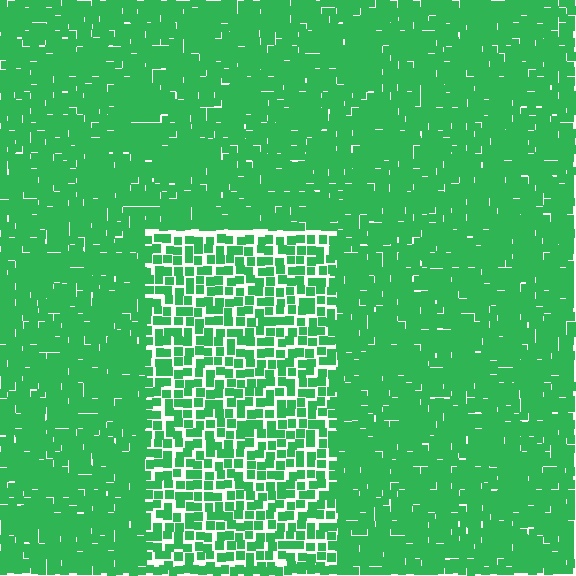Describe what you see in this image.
The image contains small green elements arranged at two different densities. A rectangle-shaped region is visible where the elements are less densely packed than the surrounding area.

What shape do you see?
I see a rectangle.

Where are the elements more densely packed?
The elements are more densely packed outside the rectangle boundary.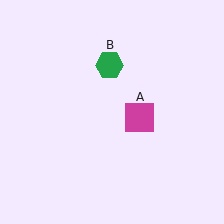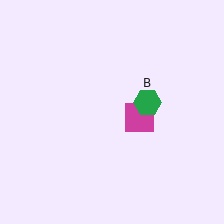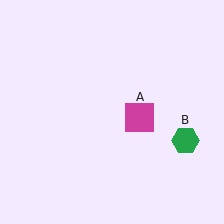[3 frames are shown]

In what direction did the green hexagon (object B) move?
The green hexagon (object B) moved down and to the right.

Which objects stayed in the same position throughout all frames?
Magenta square (object A) remained stationary.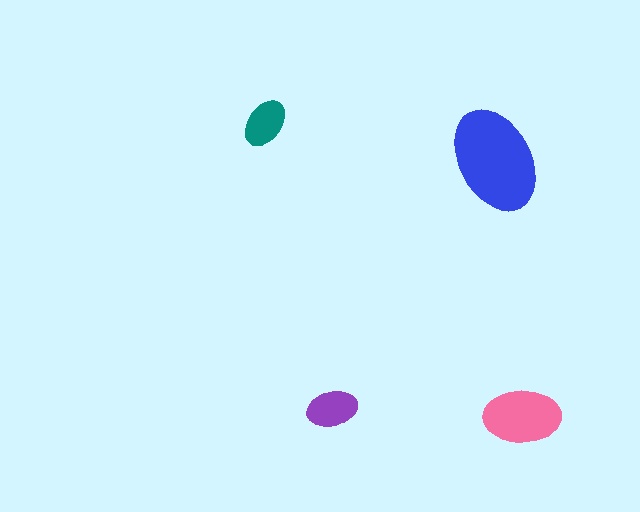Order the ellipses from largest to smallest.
the blue one, the pink one, the purple one, the teal one.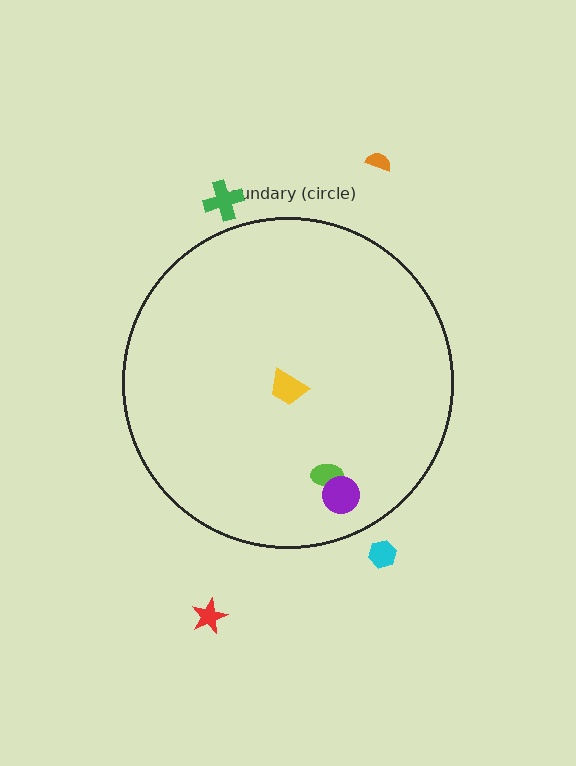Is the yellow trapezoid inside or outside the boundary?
Inside.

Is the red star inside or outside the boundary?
Outside.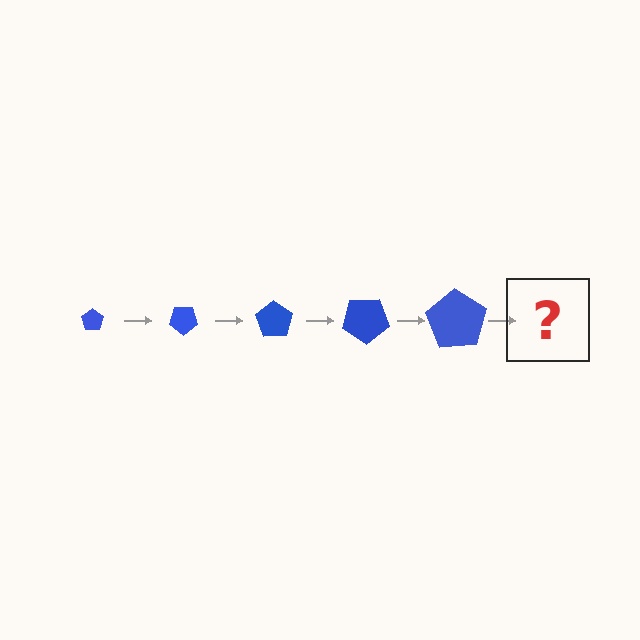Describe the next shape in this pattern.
It should be a pentagon, larger than the previous one and rotated 175 degrees from the start.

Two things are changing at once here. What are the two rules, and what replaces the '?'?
The two rules are that the pentagon grows larger each step and it rotates 35 degrees each step. The '?' should be a pentagon, larger than the previous one and rotated 175 degrees from the start.